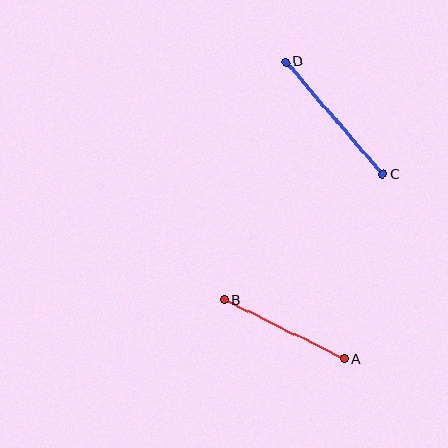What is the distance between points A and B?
The distance is approximately 134 pixels.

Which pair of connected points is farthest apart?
Points C and D are farthest apart.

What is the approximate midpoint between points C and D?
The midpoint is at approximately (334, 118) pixels.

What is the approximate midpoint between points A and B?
The midpoint is at approximately (284, 329) pixels.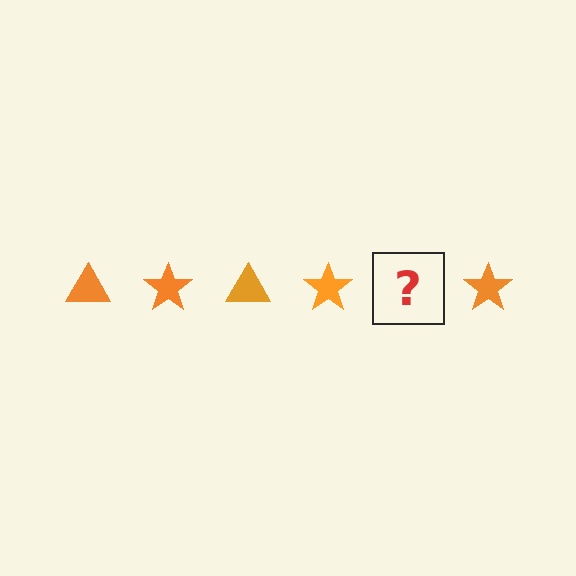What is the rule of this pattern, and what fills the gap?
The rule is that the pattern cycles through triangle, star shapes in orange. The gap should be filled with an orange triangle.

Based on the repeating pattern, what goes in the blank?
The blank should be an orange triangle.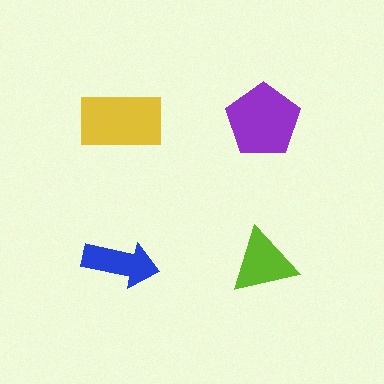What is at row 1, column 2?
A purple pentagon.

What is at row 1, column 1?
A yellow rectangle.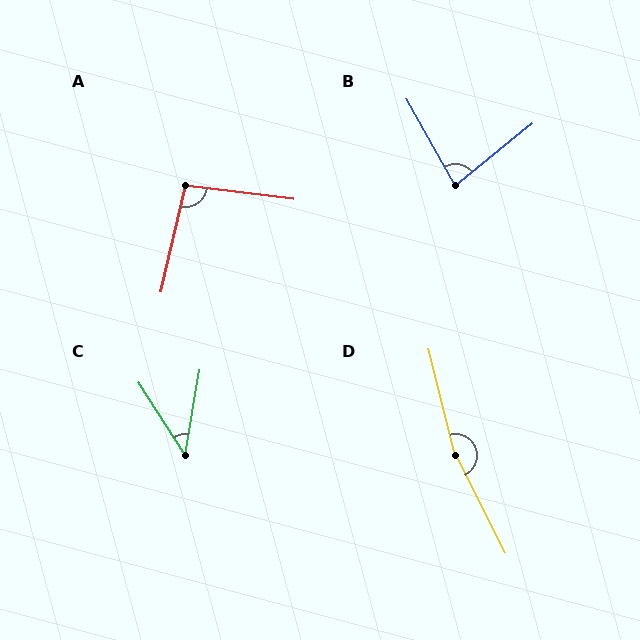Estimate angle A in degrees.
Approximately 96 degrees.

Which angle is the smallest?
C, at approximately 42 degrees.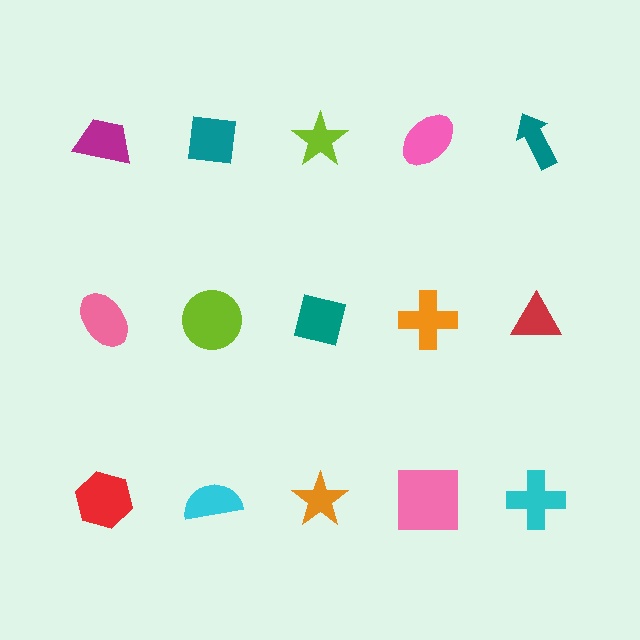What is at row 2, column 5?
A red triangle.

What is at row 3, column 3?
An orange star.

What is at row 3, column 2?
A cyan semicircle.